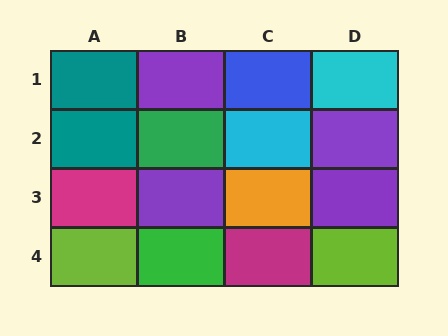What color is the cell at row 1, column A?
Teal.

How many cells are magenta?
2 cells are magenta.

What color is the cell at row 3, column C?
Orange.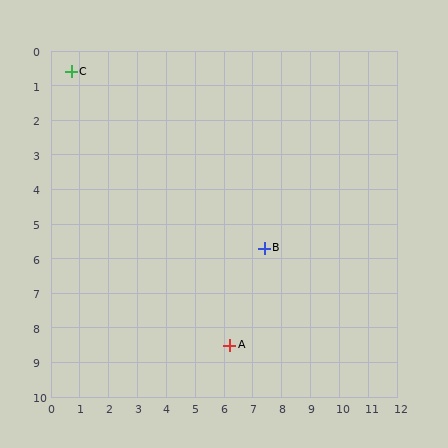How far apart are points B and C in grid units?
Points B and C are about 8.4 grid units apart.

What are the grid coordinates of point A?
Point A is at approximately (6.2, 8.5).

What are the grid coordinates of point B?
Point B is at approximately (7.4, 5.7).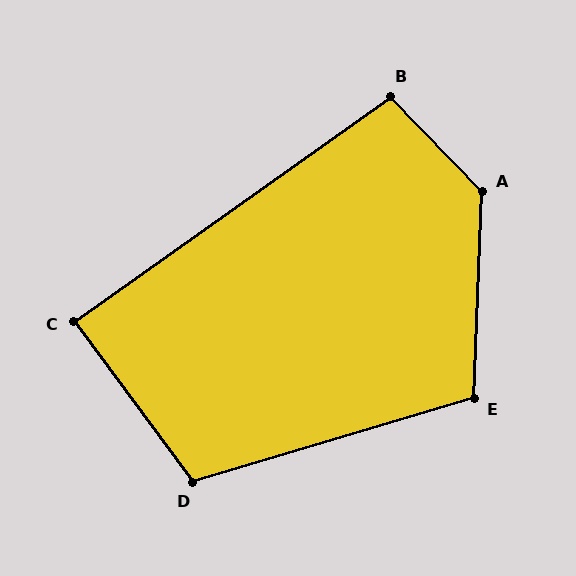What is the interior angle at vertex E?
Approximately 109 degrees (obtuse).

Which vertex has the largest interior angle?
A, at approximately 134 degrees.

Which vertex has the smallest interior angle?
C, at approximately 89 degrees.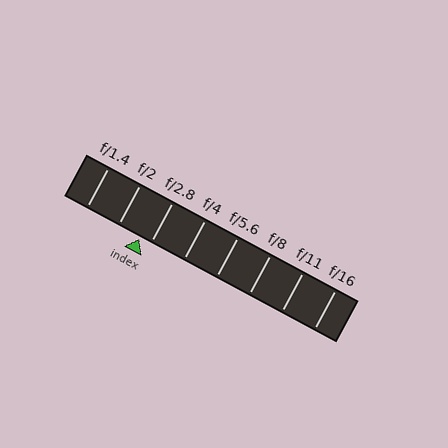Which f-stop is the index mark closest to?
The index mark is closest to f/2.8.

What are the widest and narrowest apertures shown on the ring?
The widest aperture shown is f/1.4 and the narrowest is f/16.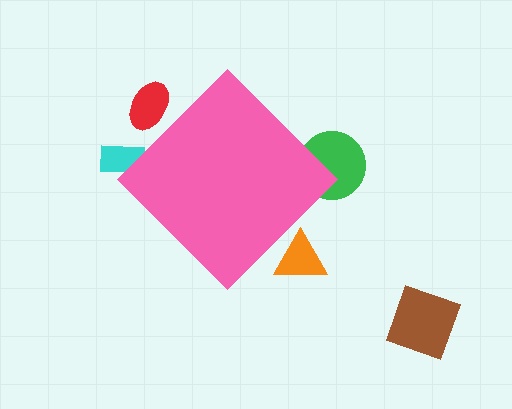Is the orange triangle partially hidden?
Yes, the orange triangle is partially hidden behind the pink diamond.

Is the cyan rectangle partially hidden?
Yes, the cyan rectangle is partially hidden behind the pink diamond.